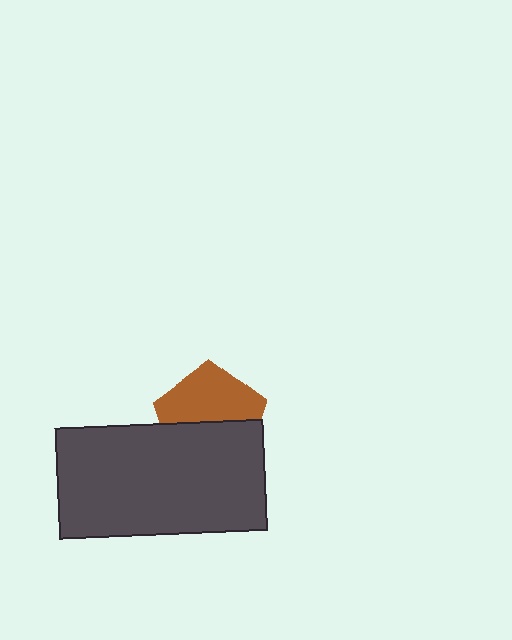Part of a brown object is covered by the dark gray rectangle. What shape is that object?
It is a pentagon.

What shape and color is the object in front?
The object in front is a dark gray rectangle.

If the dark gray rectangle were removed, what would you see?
You would see the complete brown pentagon.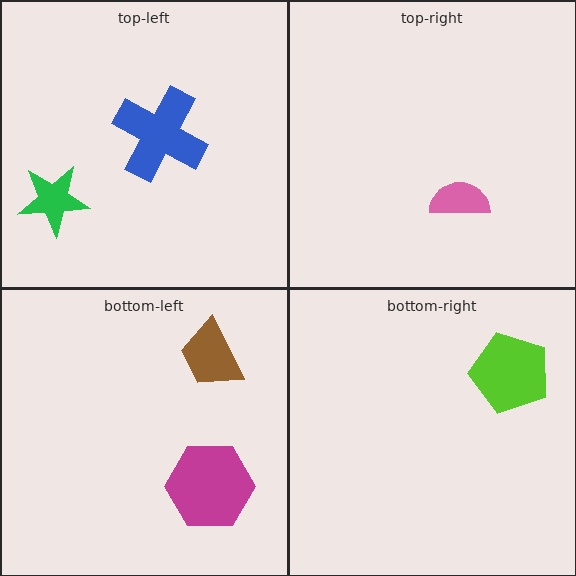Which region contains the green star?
The top-left region.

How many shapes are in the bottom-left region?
2.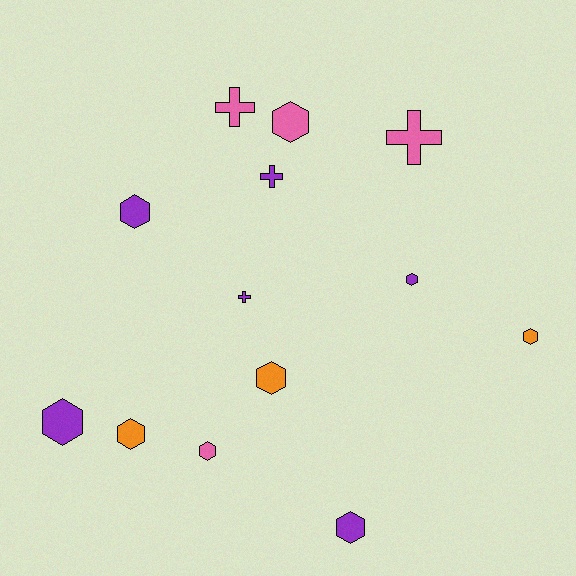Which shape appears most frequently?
Hexagon, with 9 objects.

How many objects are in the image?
There are 13 objects.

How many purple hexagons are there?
There are 4 purple hexagons.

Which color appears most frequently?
Purple, with 6 objects.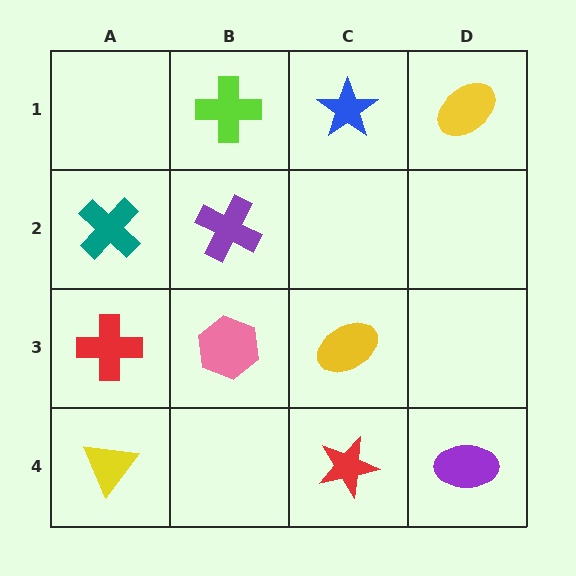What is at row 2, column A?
A teal cross.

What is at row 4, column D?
A purple ellipse.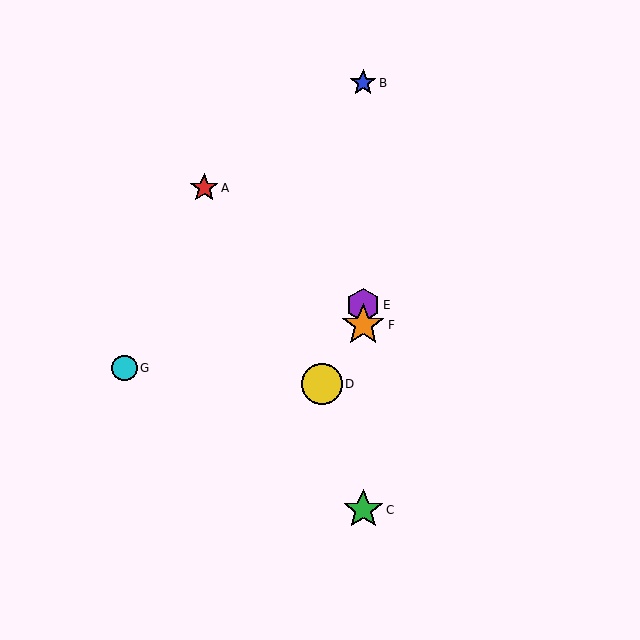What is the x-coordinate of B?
Object B is at x≈363.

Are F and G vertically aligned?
No, F is at x≈363 and G is at x≈124.